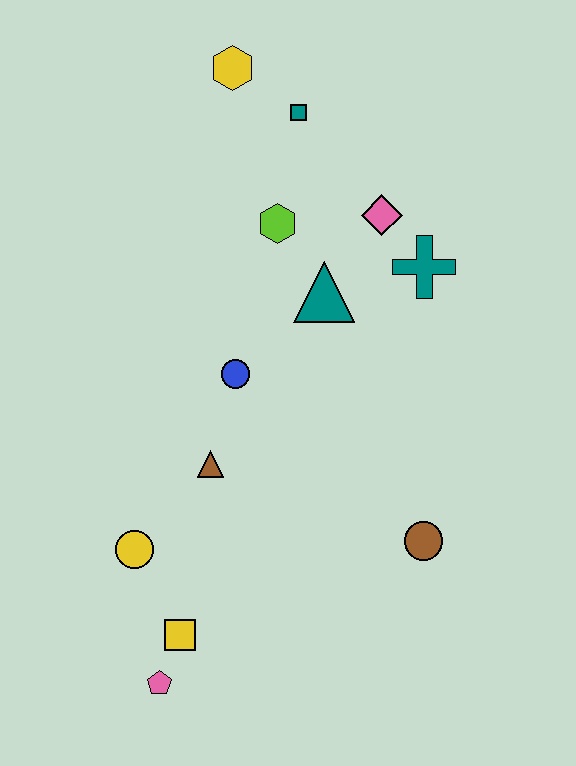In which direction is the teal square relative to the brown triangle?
The teal square is above the brown triangle.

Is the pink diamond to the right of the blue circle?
Yes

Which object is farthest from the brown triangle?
The yellow hexagon is farthest from the brown triangle.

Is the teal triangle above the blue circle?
Yes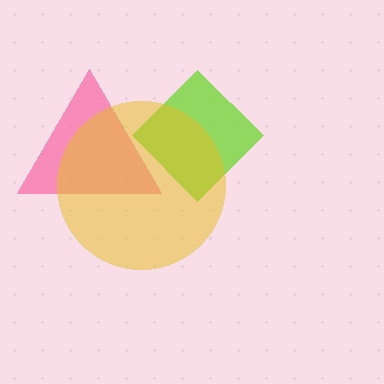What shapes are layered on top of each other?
The layered shapes are: a pink triangle, a lime diamond, a yellow circle.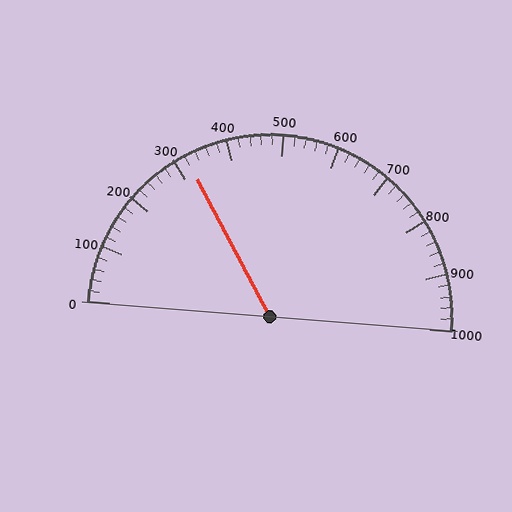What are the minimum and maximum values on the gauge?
The gauge ranges from 0 to 1000.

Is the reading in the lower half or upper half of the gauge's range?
The reading is in the lower half of the range (0 to 1000).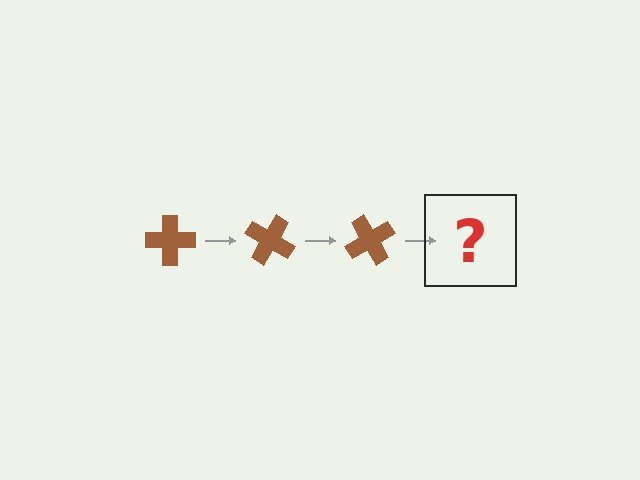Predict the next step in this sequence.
The next step is a brown cross rotated 90 degrees.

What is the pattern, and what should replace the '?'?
The pattern is that the cross rotates 30 degrees each step. The '?' should be a brown cross rotated 90 degrees.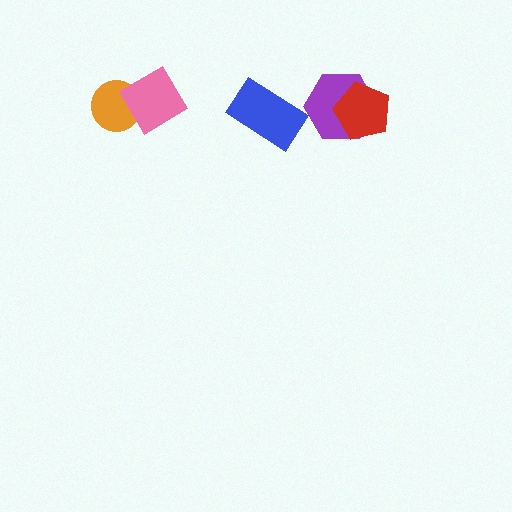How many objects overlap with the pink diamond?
1 object overlaps with the pink diamond.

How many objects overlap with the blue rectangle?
0 objects overlap with the blue rectangle.